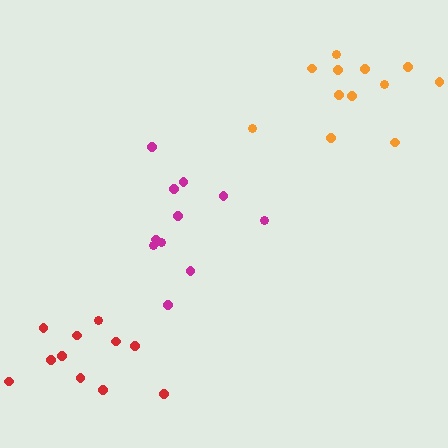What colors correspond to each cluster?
The clusters are colored: red, magenta, orange.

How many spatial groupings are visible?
There are 3 spatial groupings.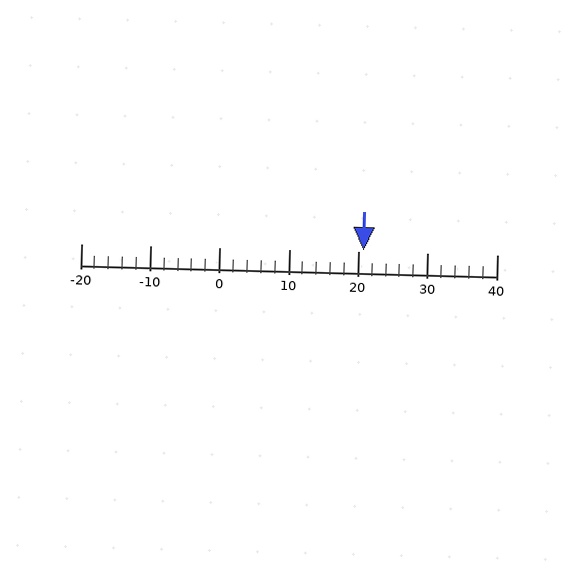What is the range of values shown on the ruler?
The ruler shows values from -20 to 40.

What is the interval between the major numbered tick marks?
The major tick marks are spaced 10 units apart.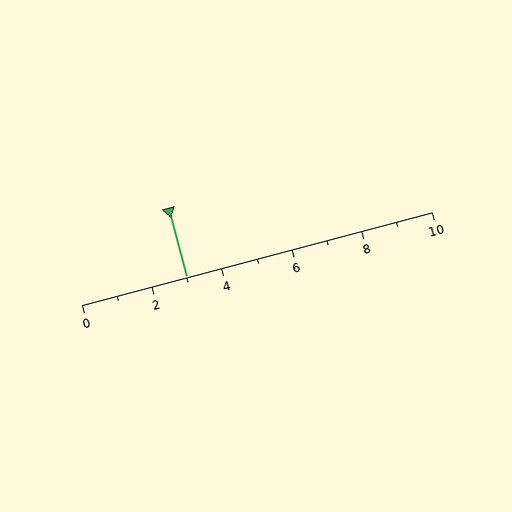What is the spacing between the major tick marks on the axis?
The major ticks are spaced 2 apart.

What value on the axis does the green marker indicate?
The marker indicates approximately 3.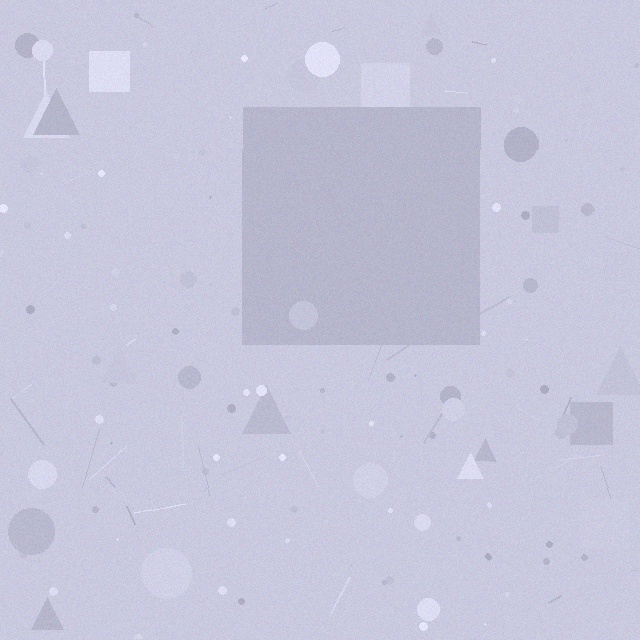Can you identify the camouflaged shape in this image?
The camouflaged shape is a square.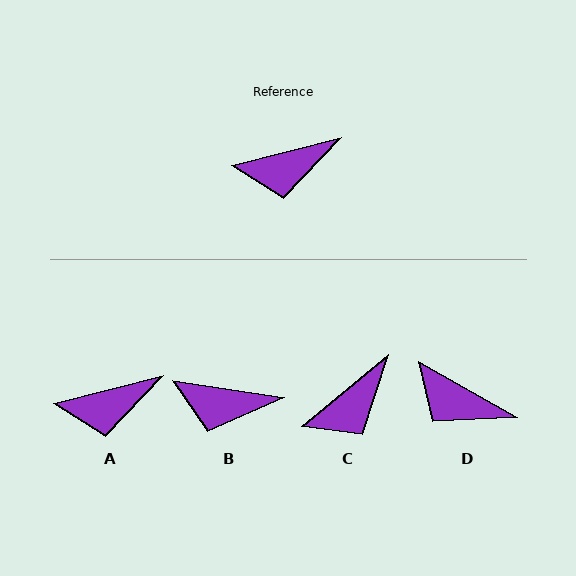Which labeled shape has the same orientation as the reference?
A.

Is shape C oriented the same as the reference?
No, it is off by about 26 degrees.